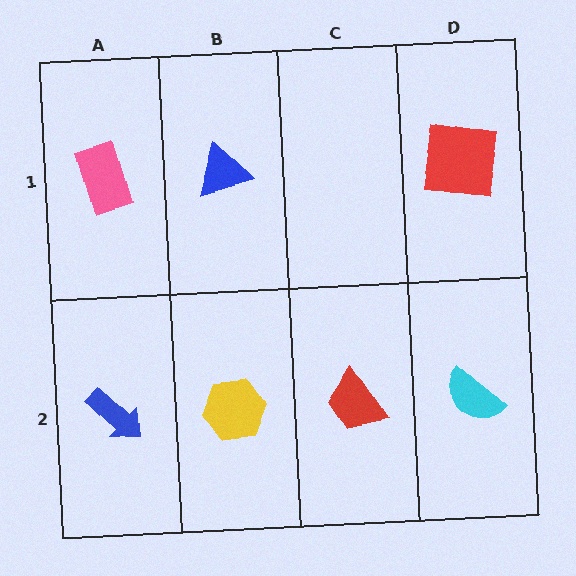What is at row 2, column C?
A red trapezoid.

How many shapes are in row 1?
3 shapes.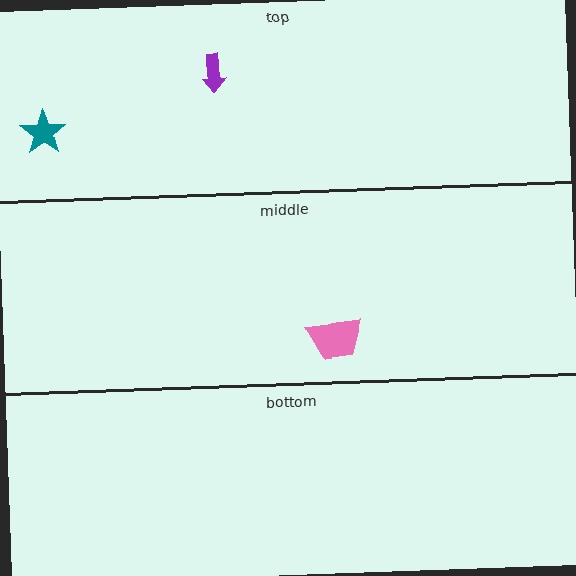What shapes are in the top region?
The teal star, the purple arrow.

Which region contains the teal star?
The top region.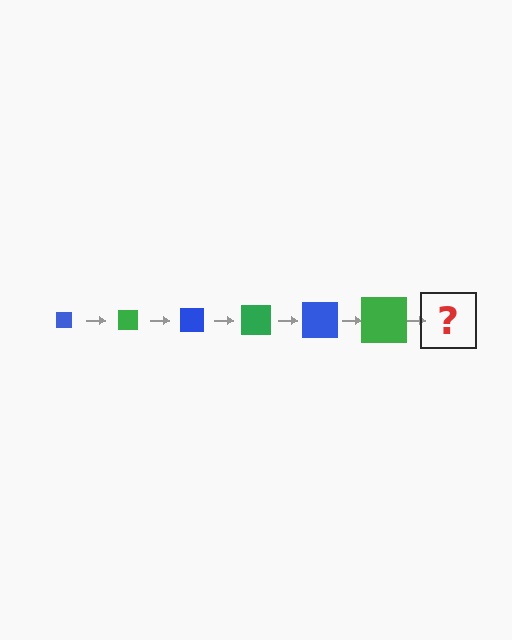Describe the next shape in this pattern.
It should be a blue square, larger than the previous one.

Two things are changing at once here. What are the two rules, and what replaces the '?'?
The two rules are that the square grows larger each step and the color cycles through blue and green. The '?' should be a blue square, larger than the previous one.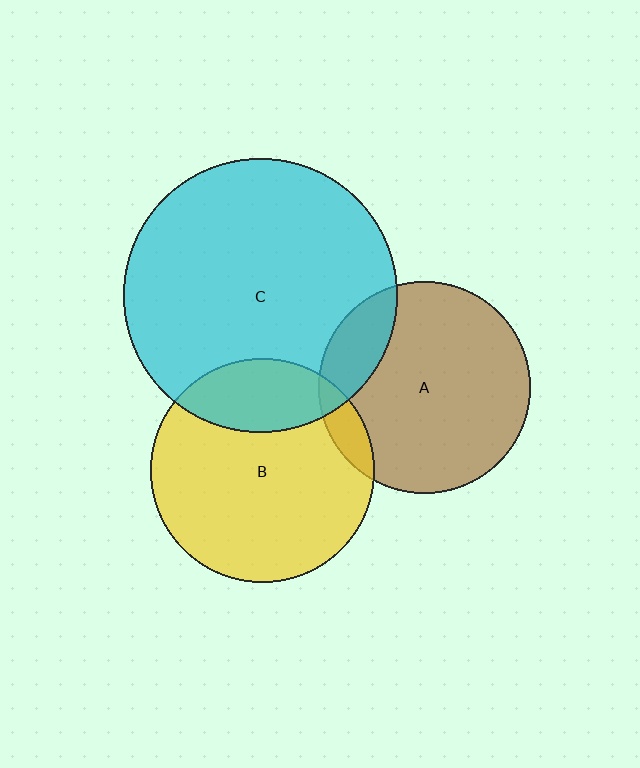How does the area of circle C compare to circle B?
Approximately 1.5 times.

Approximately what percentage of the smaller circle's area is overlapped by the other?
Approximately 15%.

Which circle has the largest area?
Circle C (cyan).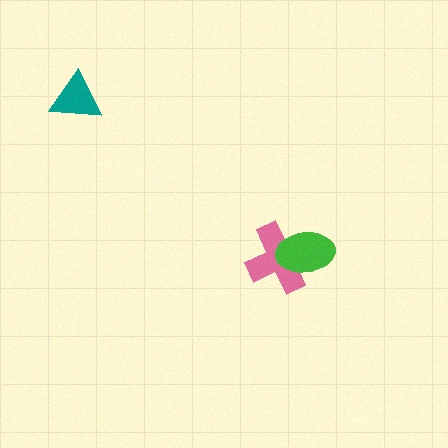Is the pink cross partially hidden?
Yes, it is partially covered by another shape.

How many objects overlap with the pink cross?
1 object overlaps with the pink cross.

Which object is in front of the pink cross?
The green ellipse is in front of the pink cross.